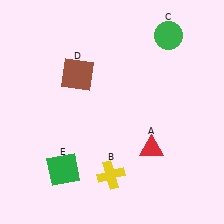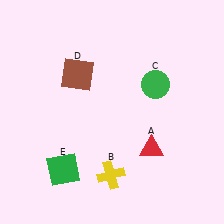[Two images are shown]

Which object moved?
The green circle (C) moved down.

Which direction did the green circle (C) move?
The green circle (C) moved down.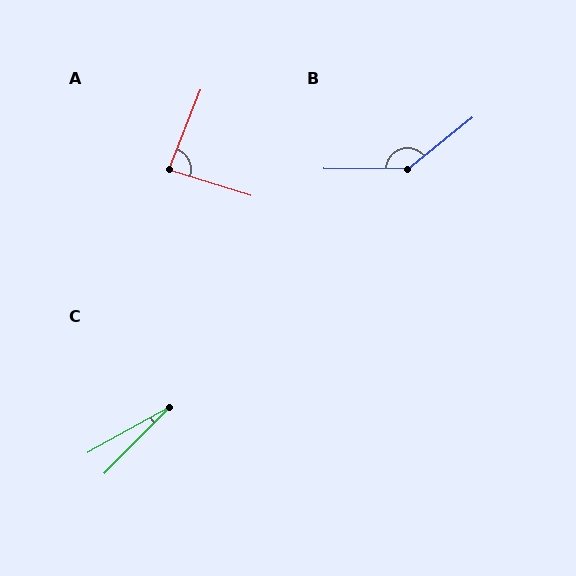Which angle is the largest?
B, at approximately 141 degrees.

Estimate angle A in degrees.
Approximately 86 degrees.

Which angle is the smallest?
C, at approximately 17 degrees.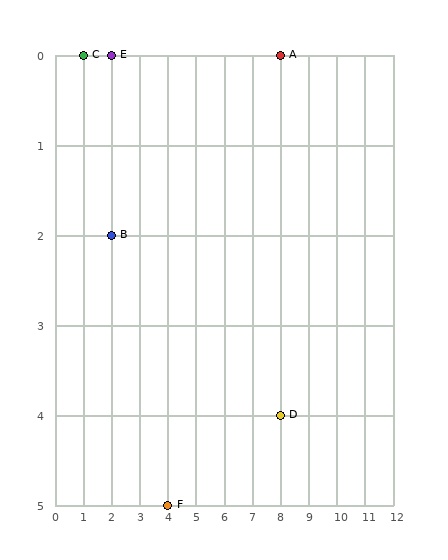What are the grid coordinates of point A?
Point A is at grid coordinates (8, 0).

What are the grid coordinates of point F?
Point F is at grid coordinates (4, 5).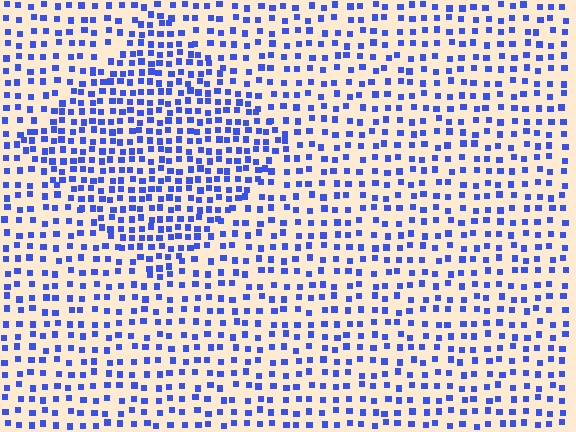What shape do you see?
I see a diamond.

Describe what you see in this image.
The image contains small blue elements arranged at two different densities. A diamond-shaped region is visible where the elements are more densely packed than the surrounding area.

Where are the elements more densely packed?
The elements are more densely packed inside the diamond boundary.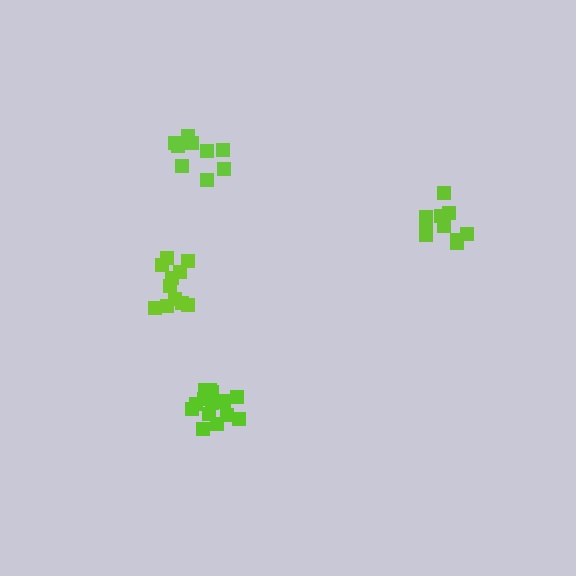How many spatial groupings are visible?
There are 4 spatial groupings.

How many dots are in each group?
Group 1: 10 dots, Group 2: 15 dots, Group 3: 11 dots, Group 4: 10 dots (46 total).